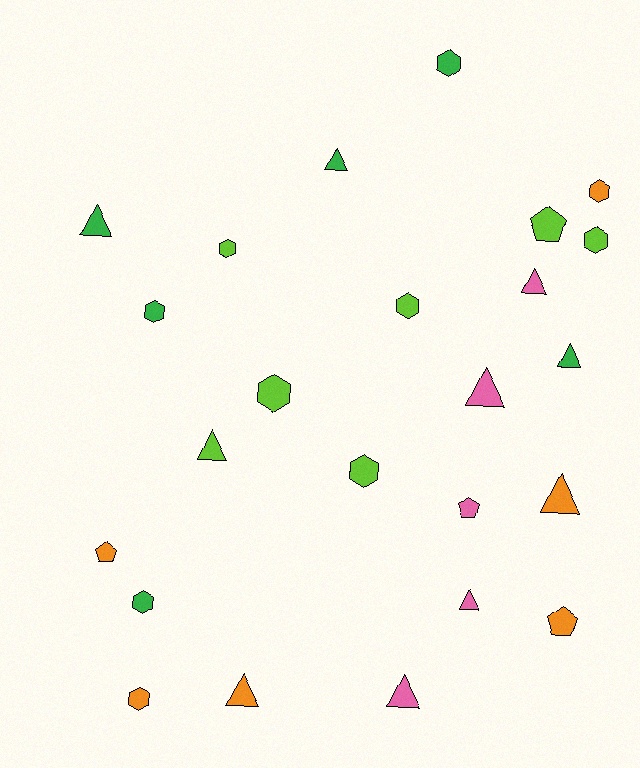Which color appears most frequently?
Lime, with 7 objects.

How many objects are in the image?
There are 24 objects.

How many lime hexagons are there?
There are 5 lime hexagons.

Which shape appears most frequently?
Hexagon, with 10 objects.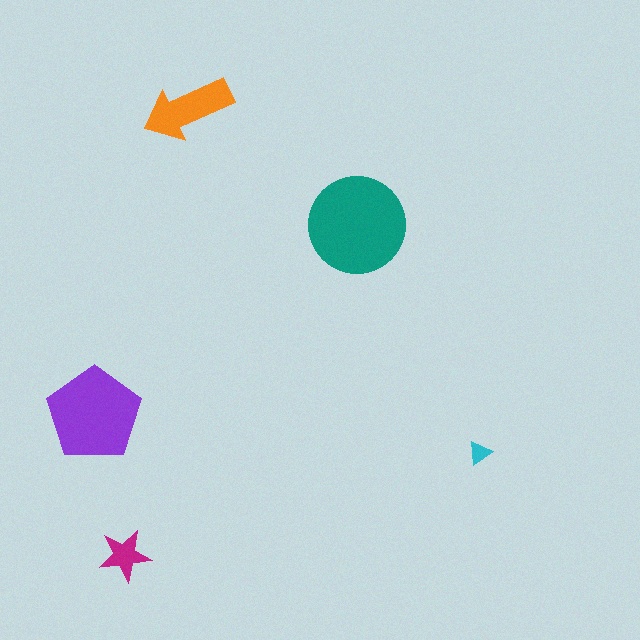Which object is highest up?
The orange arrow is topmost.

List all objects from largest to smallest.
The teal circle, the purple pentagon, the orange arrow, the magenta star, the cyan triangle.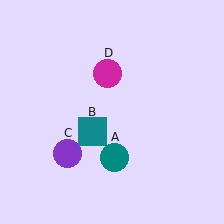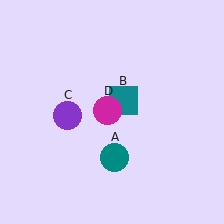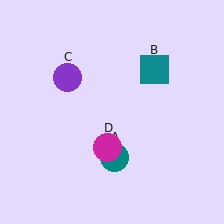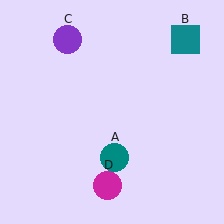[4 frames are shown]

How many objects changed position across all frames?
3 objects changed position: teal square (object B), purple circle (object C), magenta circle (object D).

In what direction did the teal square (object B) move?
The teal square (object B) moved up and to the right.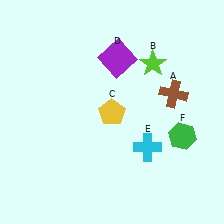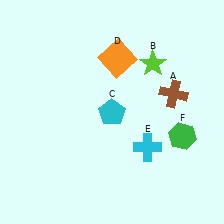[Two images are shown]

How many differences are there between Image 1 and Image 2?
There are 2 differences between the two images.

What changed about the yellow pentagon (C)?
In Image 1, C is yellow. In Image 2, it changed to cyan.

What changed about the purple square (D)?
In Image 1, D is purple. In Image 2, it changed to orange.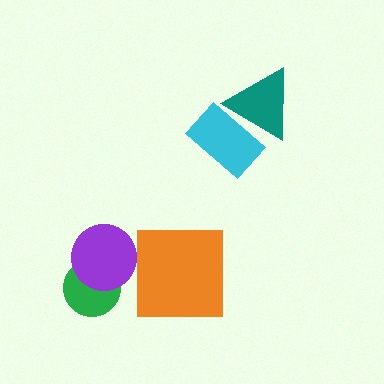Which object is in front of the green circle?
The purple circle is in front of the green circle.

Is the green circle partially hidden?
Yes, it is partially covered by another shape.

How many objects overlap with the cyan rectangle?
1 object overlaps with the cyan rectangle.